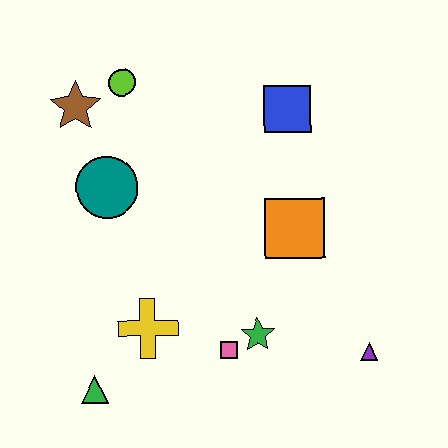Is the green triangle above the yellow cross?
No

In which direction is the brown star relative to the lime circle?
The brown star is to the left of the lime circle.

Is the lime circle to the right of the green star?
No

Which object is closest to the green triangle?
The yellow cross is closest to the green triangle.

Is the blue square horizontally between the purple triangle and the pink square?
Yes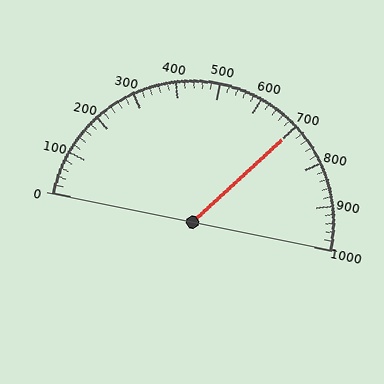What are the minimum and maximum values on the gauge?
The gauge ranges from 0 to 1000.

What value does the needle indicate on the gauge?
The needle indicates approximately 700.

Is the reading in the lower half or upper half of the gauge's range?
The reading is in the upper half of the range (0 to 1000).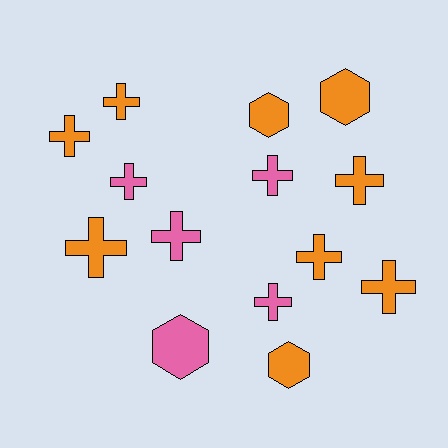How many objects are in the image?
There are 14 objects.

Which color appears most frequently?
Orange, with 9 objects.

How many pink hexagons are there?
There is 1 pink hexagon.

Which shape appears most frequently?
Cross, with 10 objects.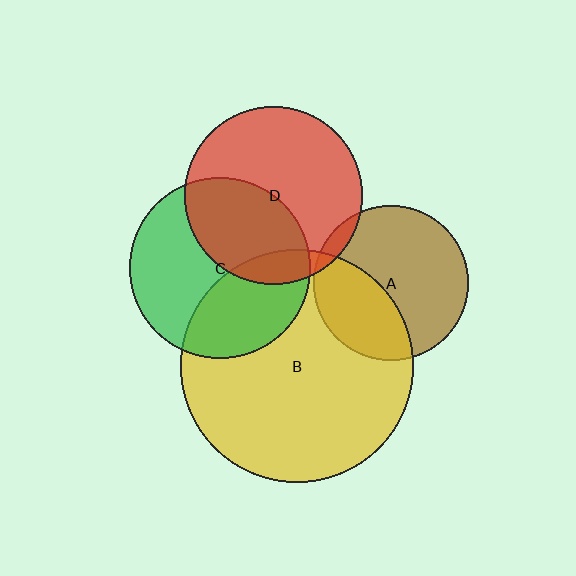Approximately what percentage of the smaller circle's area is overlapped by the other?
Approximately 5%.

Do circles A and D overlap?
Yes.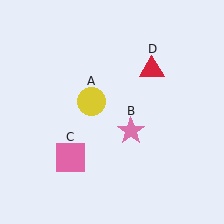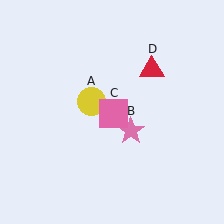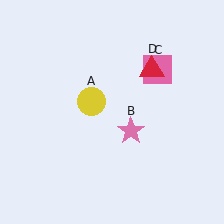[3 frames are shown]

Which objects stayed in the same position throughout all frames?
Yellow circle (object A) and pink star (object B) and red triangle (object D) remained stationary.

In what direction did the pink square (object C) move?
The pink square (object C) moved up and to the right.